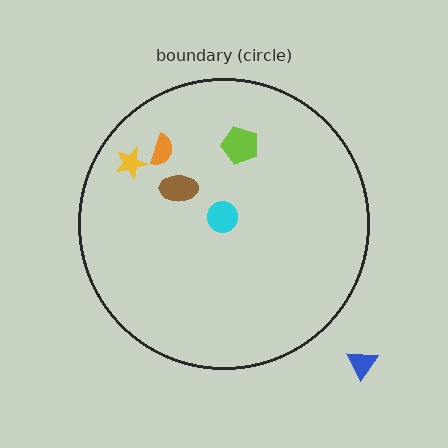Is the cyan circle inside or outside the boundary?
Inside.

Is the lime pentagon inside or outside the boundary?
Inside.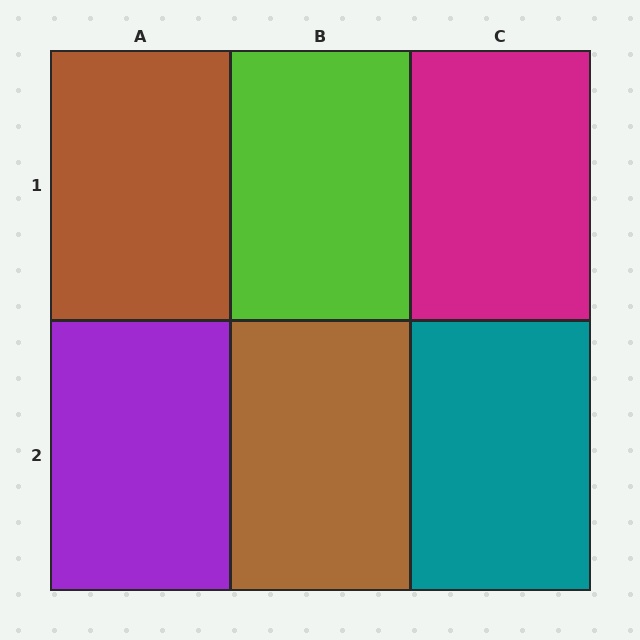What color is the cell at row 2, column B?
Brown.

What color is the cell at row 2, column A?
Purple.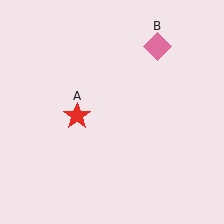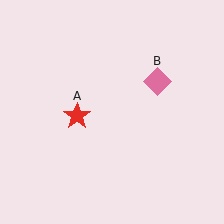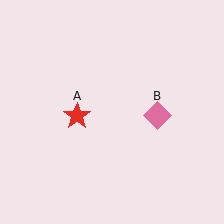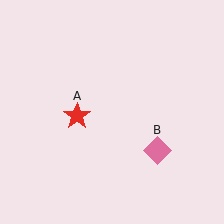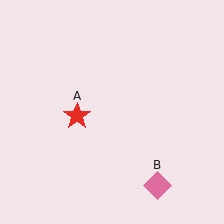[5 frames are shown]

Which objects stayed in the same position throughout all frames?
Red star (object A) remained stationary.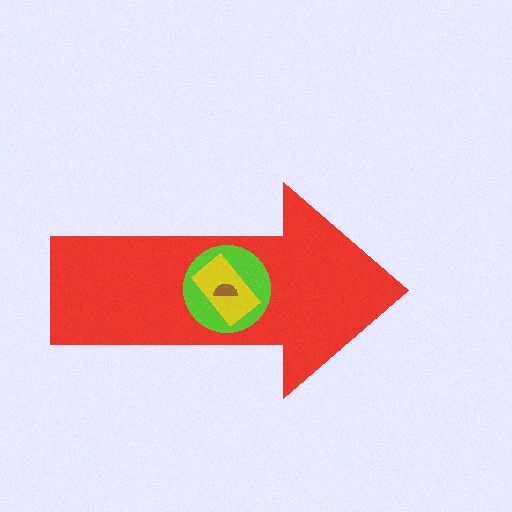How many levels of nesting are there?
4.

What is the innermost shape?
The brown semicircle.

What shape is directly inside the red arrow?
The lime circle.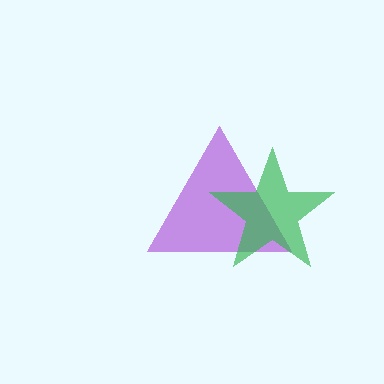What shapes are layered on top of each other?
The layered shapes are: a purple triangle, a green star.